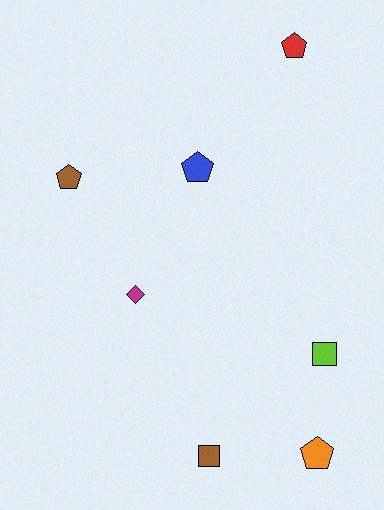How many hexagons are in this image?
There are no hexagons.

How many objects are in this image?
There are 7 objects.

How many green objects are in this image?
There are no green objects.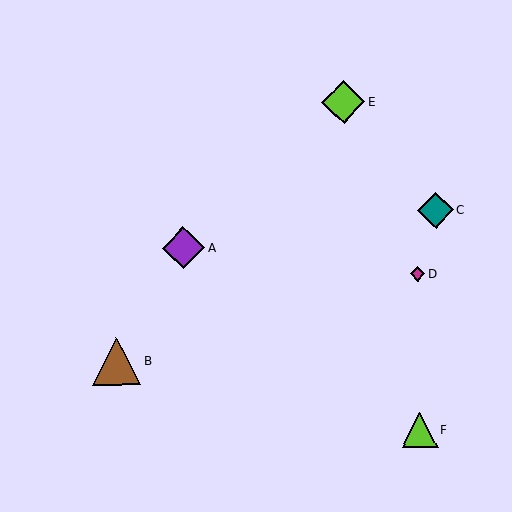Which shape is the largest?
The brown triangle (labeled B) is the largest.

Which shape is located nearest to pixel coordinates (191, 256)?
The purple diamond (labeled A) at (184, 248) is nearest to that location.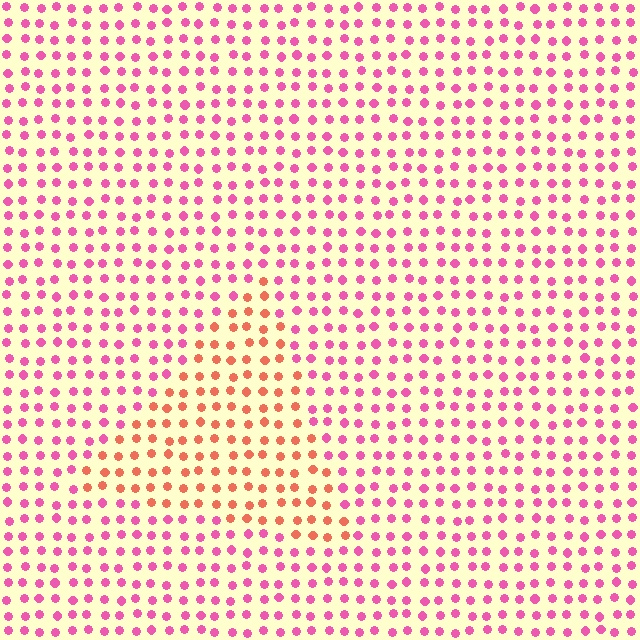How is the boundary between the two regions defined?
The boundary is defined purely by a slight shift in hue (about 44 degrees). Spacing, size, and orientation are identical on both sides.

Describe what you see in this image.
The image is filled with small pink elements in a uniform arrangement. A triangle-shaped region is visible where the elements are tinted to a slightly different hue, forming a subtle color boundary.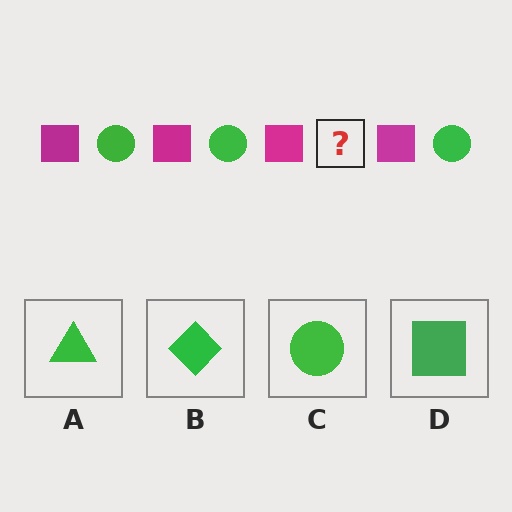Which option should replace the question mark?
Option C.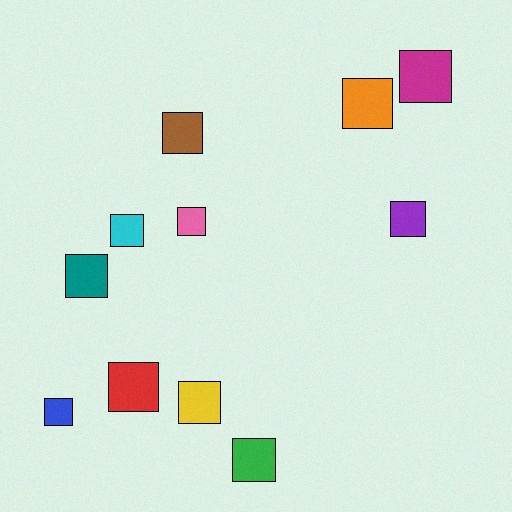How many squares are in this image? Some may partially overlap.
There are 11 squares.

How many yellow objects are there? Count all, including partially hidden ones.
There is 1 yellow object.